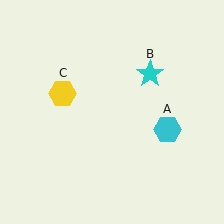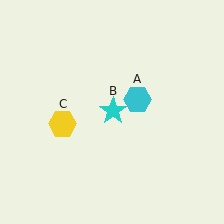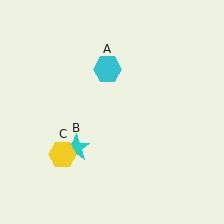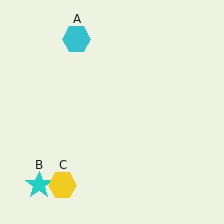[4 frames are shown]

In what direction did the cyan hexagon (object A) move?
The cyan hexagon (object A) moved up and to the left.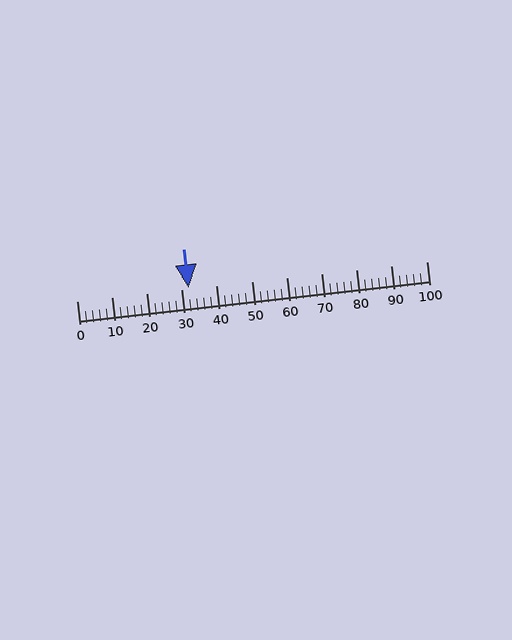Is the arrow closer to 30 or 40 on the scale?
The arrow is closer to 30.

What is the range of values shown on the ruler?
The ruler shows values from 0 to 100.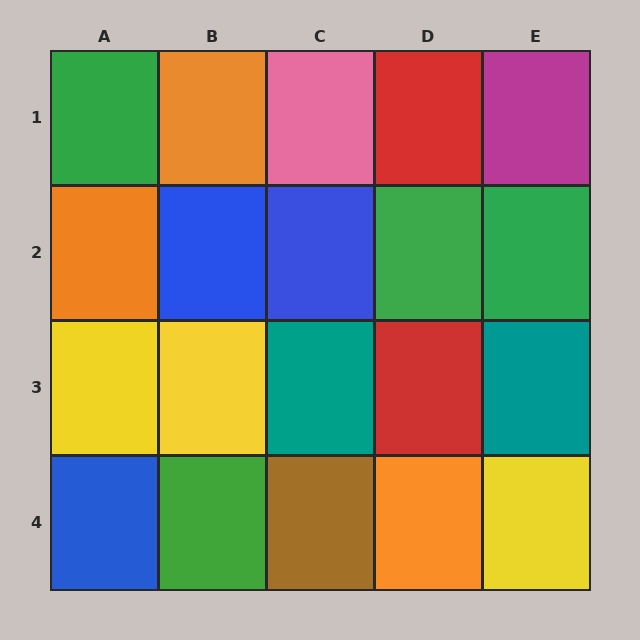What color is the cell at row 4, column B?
Green.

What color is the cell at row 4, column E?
Yellow.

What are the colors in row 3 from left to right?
Yellow, yellow, teal, red, teal.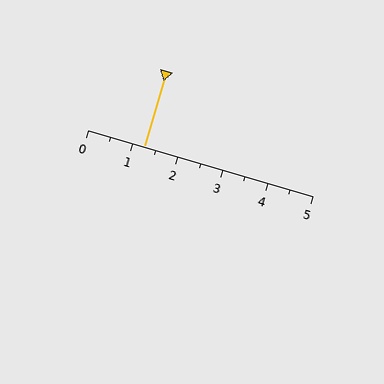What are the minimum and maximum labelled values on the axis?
The axis runs from 0 to 5.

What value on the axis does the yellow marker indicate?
The marker indicates approximately 1.2.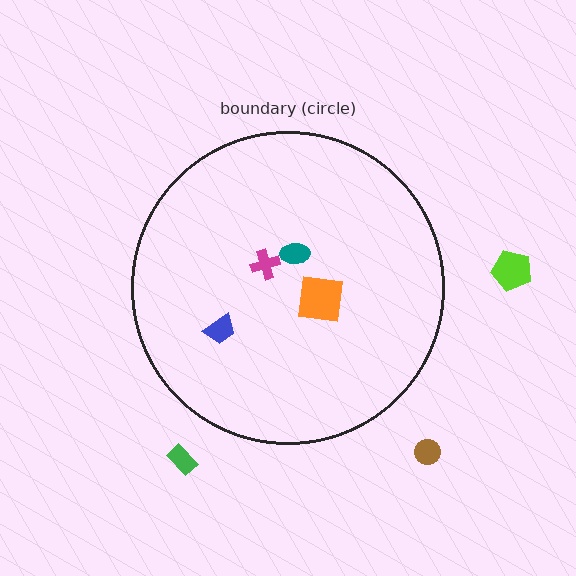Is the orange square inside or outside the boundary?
Inside.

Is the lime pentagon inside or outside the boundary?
Outside.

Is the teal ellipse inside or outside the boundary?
Inside.